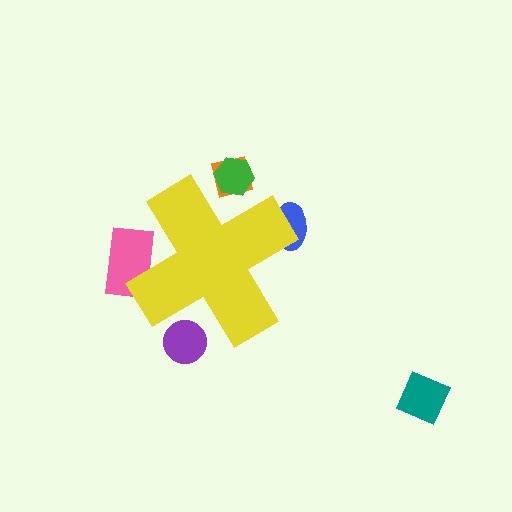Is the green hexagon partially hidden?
Yes, the green hexagon is partially hidden behind the yellow cross.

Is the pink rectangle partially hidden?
Yes, the pink rectangle is partially hidden behind the yellow cross.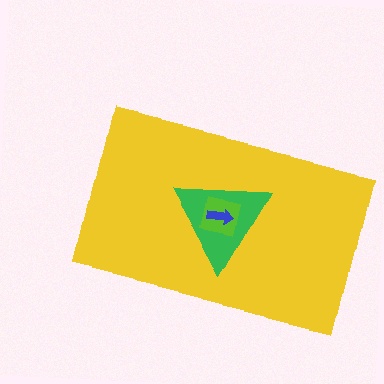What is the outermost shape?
The yellow rectangle.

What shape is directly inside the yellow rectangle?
The green triangle.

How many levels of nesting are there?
4.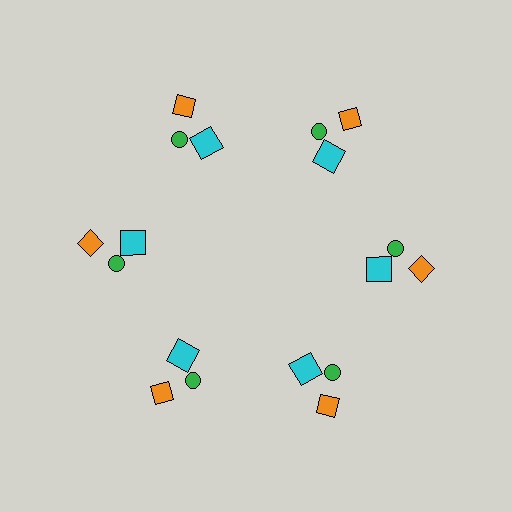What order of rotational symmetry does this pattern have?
This pattern has 6-fold rotational symmetry.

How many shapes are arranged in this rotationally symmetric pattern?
There are 18 shapes, arranged in 6 groups of 3.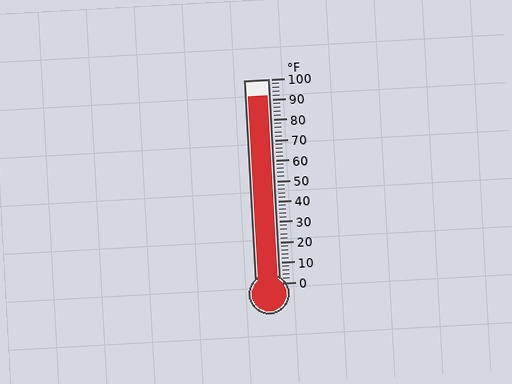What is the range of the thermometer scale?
The thermometer scale ranges from 0°F to 100°F.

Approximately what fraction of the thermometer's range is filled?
The thermometer is filled to approximately 90% of its range.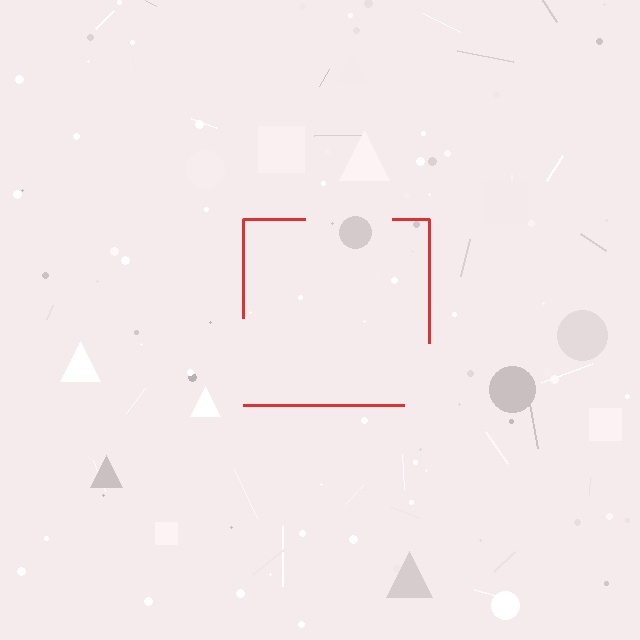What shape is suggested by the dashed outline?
The dashed outline suggests a square.